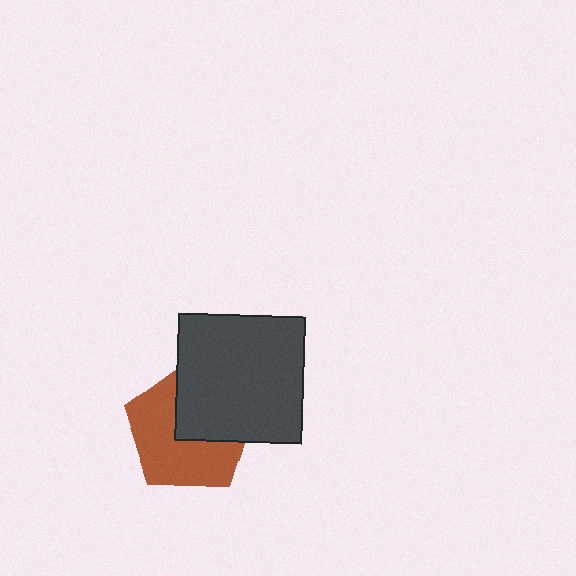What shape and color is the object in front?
The object in front is a dark gray square.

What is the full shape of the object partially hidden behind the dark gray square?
The partially hidden object is a brown pentagon.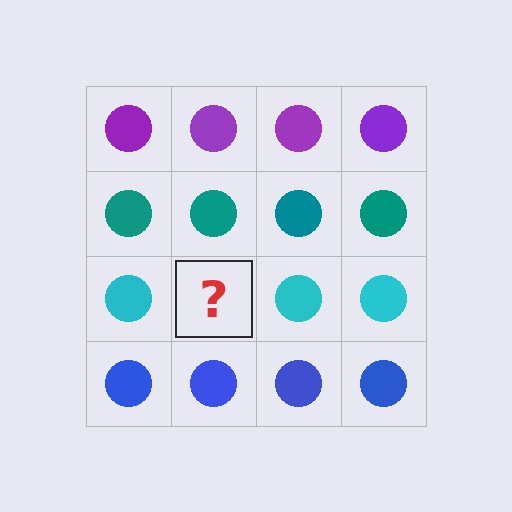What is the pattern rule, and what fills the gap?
The rule is that each row has a consistent color. The gap should be filled with a cyan circle.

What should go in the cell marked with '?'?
The missing cell should contain a cyan circle.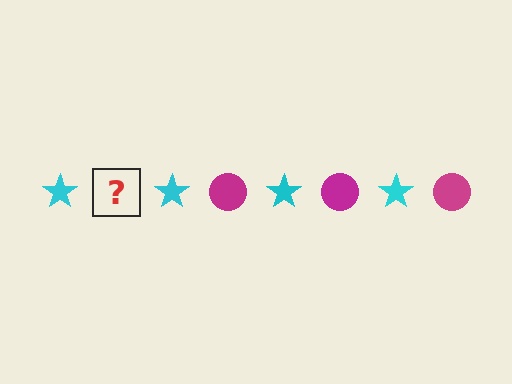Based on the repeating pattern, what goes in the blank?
The blank should be a magenta circle.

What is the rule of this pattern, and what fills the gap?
The rule is that the pattern alternates between cyan star and magenta circle. The gap should be filled with a magenta circle.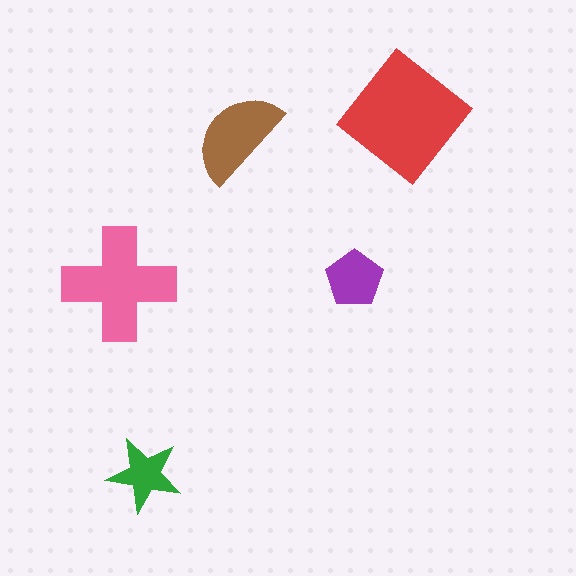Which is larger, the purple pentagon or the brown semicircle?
The brown semicircle.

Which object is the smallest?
The green star.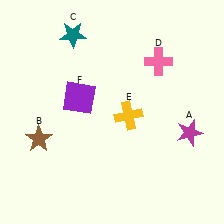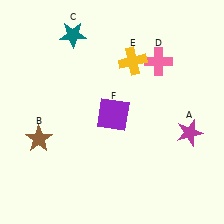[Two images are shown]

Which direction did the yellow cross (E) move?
The yellow cross (E) moved up.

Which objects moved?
The objects that moved are: the yellow cross (E), the purple square (F).